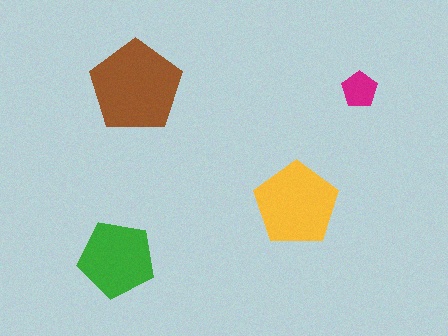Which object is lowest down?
The green pentagon is bottommost.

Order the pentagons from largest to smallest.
the brown one, the yellow one, the green one, the magenta one.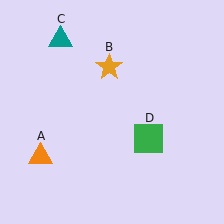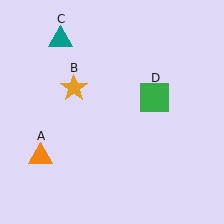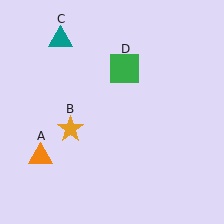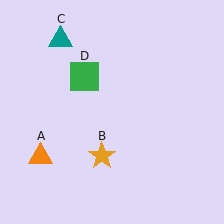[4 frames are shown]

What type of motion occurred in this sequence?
The orange star (object B), green square (object D) rotated counterclockwise around the center of the scene.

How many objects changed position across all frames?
2 objects changed position: orange star (object B), green square (object D).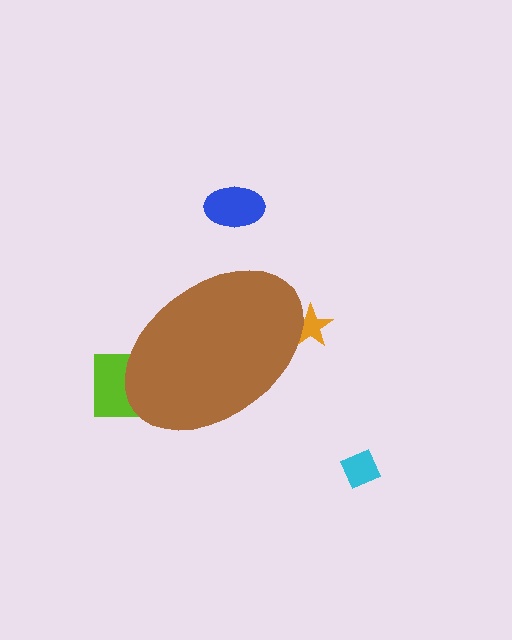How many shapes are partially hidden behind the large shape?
2 shapes are partially hidden.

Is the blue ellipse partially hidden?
No, the blue ellipse is fully visible.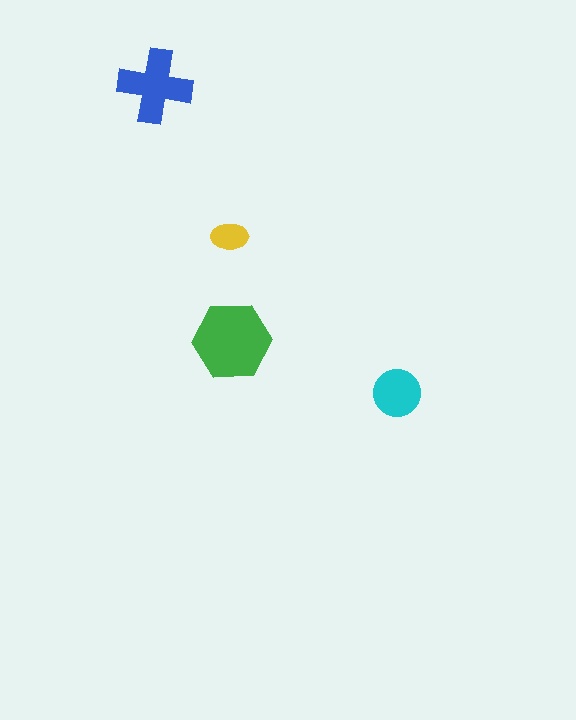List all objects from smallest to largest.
The yellow ellipse, the cyan circle, the blue cross, the green hexagon.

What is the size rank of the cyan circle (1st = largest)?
3rd.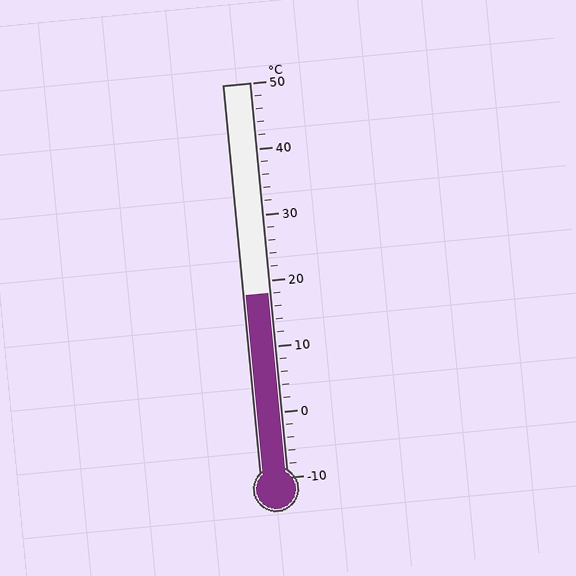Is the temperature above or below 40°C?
The temperature is below 40°C.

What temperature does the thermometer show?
The thermometer shows approximately 18°C.